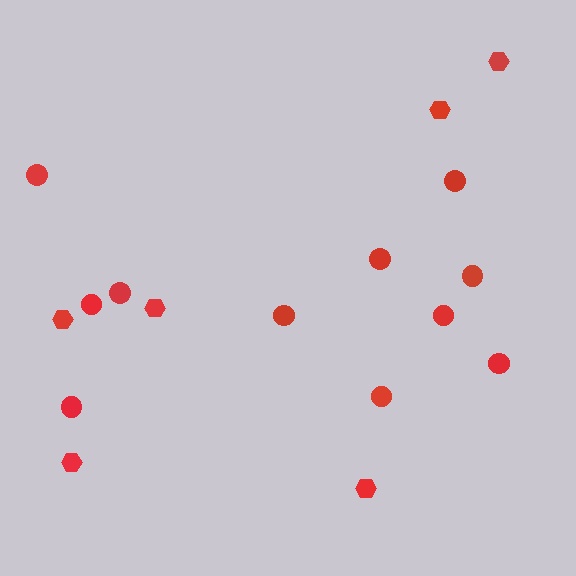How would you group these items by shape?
There are 2 groups: one group of circles (11) and one group of hexagons (6).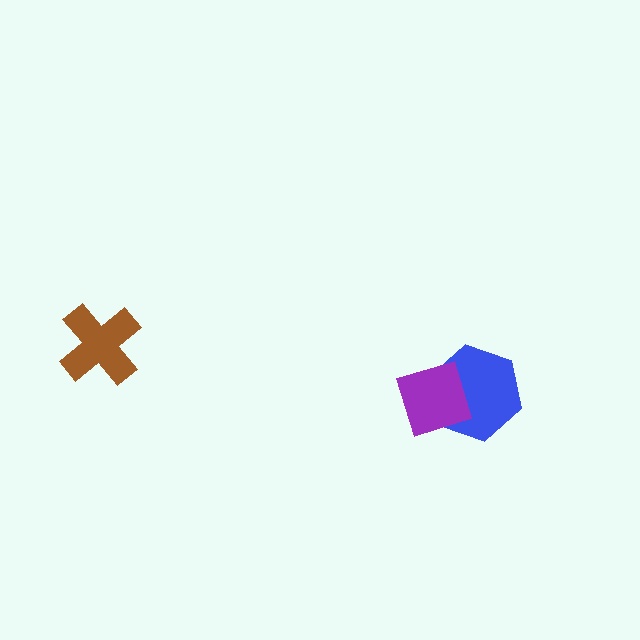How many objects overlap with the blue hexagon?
1 object overlaps with the blue hexagon.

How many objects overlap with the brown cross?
0 objects overlap with the brown cross.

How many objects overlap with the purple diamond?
1 object overlaps with the purple diamond.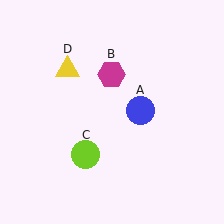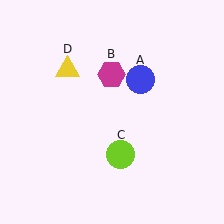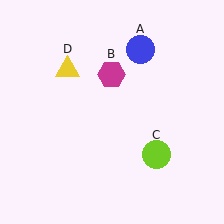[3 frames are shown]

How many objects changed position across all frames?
2 objects changed position: blue circle (object A), lime circle (object C).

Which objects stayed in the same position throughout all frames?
Magenta hexagon (object B) and yellow triangle (object D) remained stationary.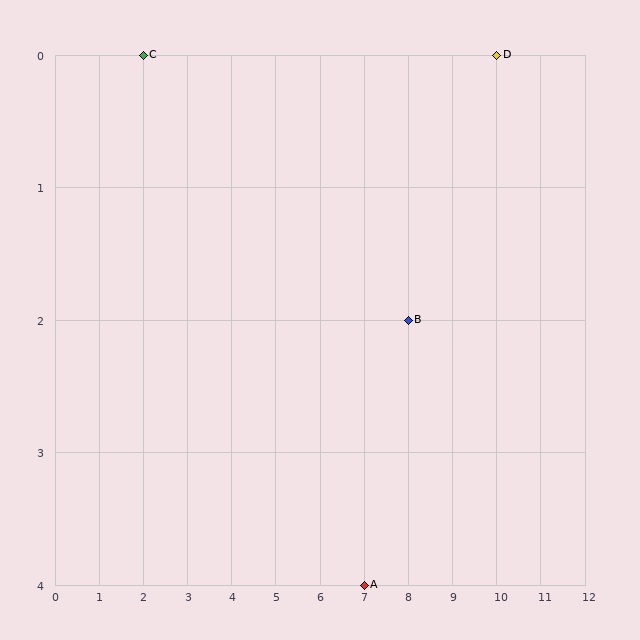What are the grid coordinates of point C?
Point C is at grid coordinates (2, 0).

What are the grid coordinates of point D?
Point D is at grid coordinates (10, 0).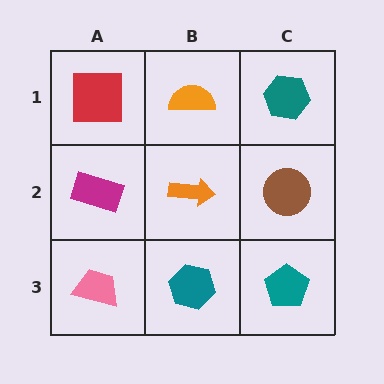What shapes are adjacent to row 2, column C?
A teal hexagon (row 1, column C), a teal pentagon (row 3, column C), an orange arrow (row 2, column B).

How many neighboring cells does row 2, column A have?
3.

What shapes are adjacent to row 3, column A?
A magenta rectangle (row 2, column A), a teal hexagon (row 3, column B).